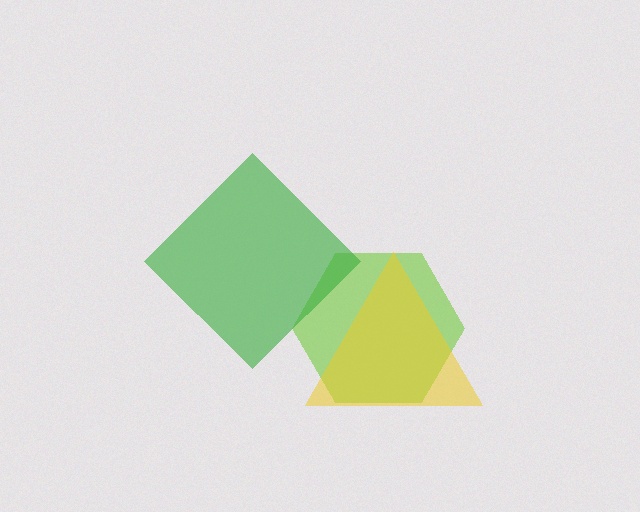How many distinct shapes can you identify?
There are 3 distinct shapes: a lime hexagon, a green diamond, a yellow triangle.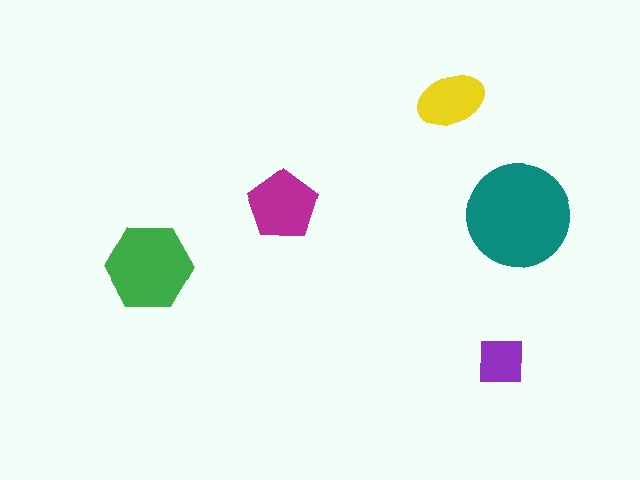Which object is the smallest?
The purple square.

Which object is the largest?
The teal circle.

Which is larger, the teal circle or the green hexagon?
The teal circle.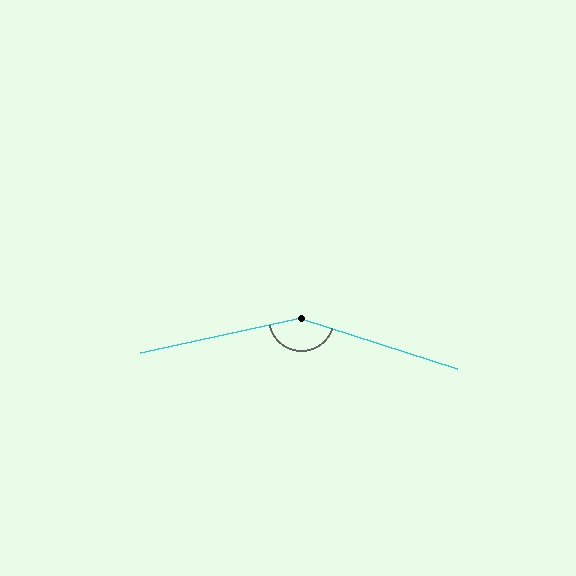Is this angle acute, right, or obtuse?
It is obtuse.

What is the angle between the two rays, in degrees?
Approximately 150 degrees.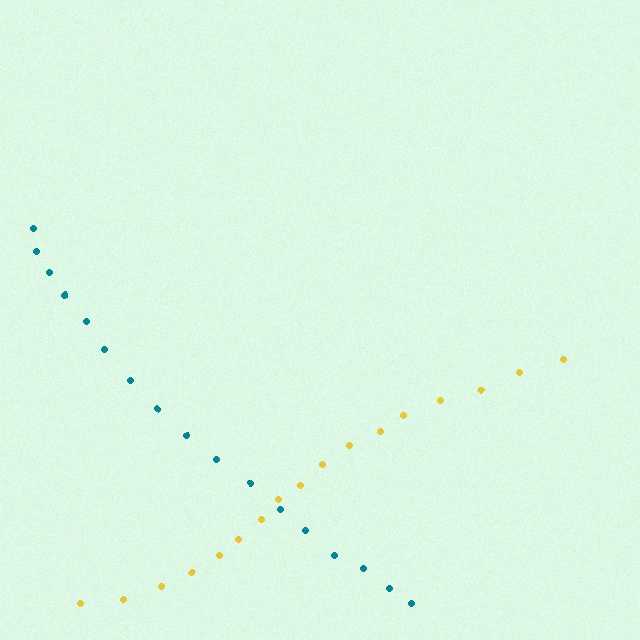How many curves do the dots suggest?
There are 2 distinct paths.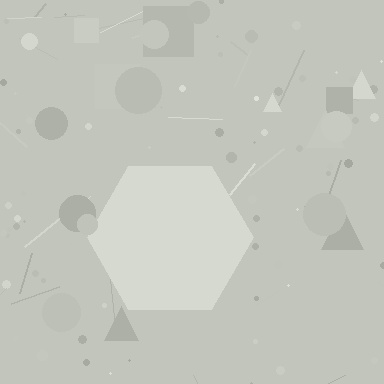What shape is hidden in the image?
A hexagon is hidden in the image.